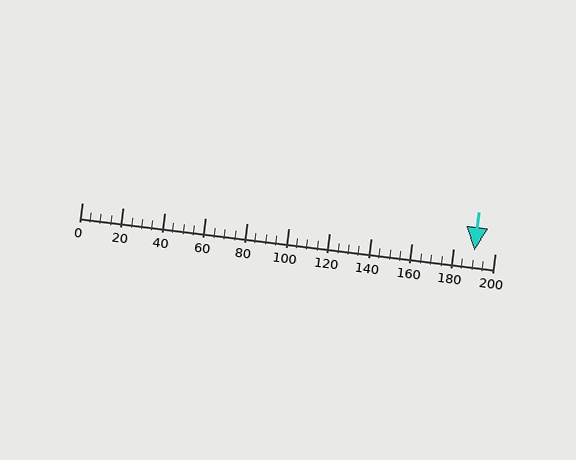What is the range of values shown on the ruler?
The ruler shows values from 0 to 200.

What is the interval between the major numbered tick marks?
The major tick marks are spaced 20 units apart.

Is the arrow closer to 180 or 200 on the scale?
The arrow is closer to 200.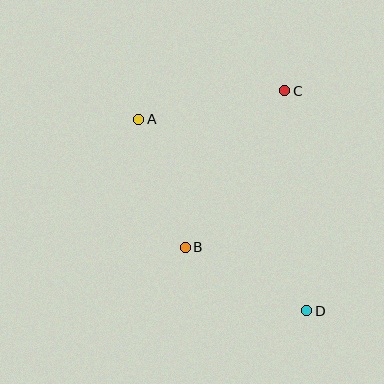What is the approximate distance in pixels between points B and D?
The distance between B and D is approximately 137 pixels.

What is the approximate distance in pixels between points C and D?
The distance between C and D is approximately 221 pixels.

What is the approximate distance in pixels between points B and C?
The distance between B and C is approximately 185 pixels.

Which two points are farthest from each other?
Points A and D are farthest from each other.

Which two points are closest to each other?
Points A and B are closest to each other.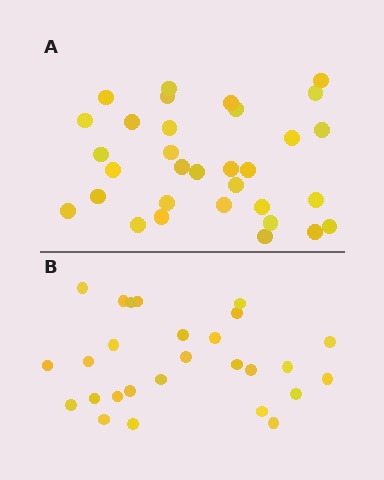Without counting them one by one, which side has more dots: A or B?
Region A (the top region) has more dots.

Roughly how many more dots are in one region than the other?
Region A has about 5 more dots than region B.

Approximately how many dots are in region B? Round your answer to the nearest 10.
About 30 dots. (The exact count is 27, which rounds to 30.)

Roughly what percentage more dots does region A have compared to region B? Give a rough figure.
About 20% more.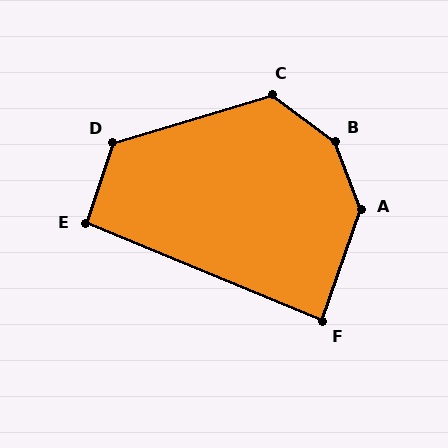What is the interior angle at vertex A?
Approximately 139 degrees (obtuse).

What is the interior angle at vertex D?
Approximately 125 degrees (obtuse).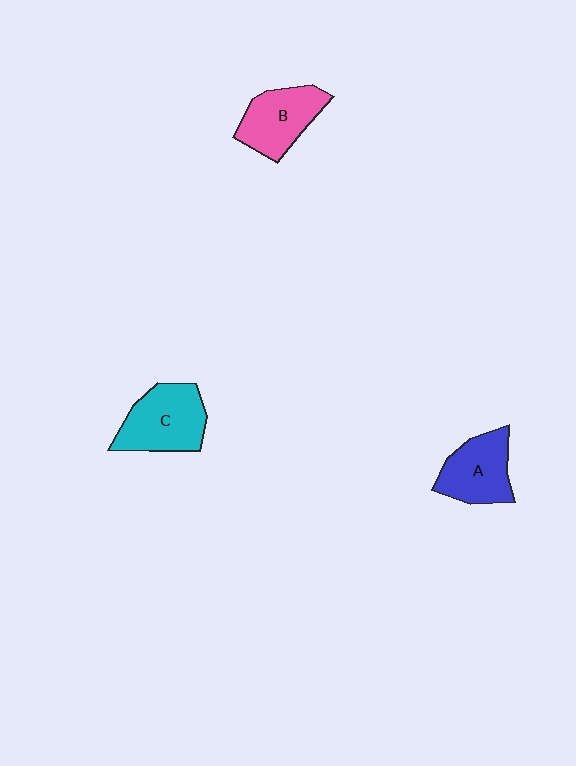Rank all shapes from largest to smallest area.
From largest to smallest: C (cyan), B (pink), A (blue).